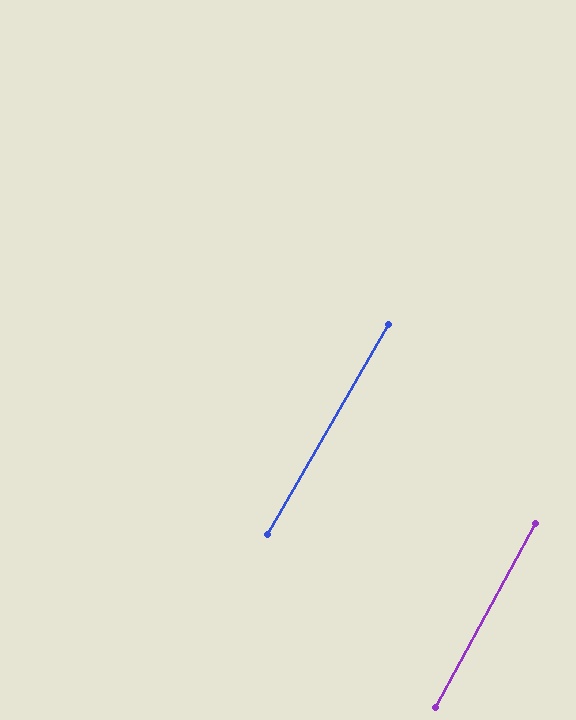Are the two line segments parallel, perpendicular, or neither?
Parallel — their directions differ by only 1.5°.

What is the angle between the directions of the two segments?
Approximately 1 degree.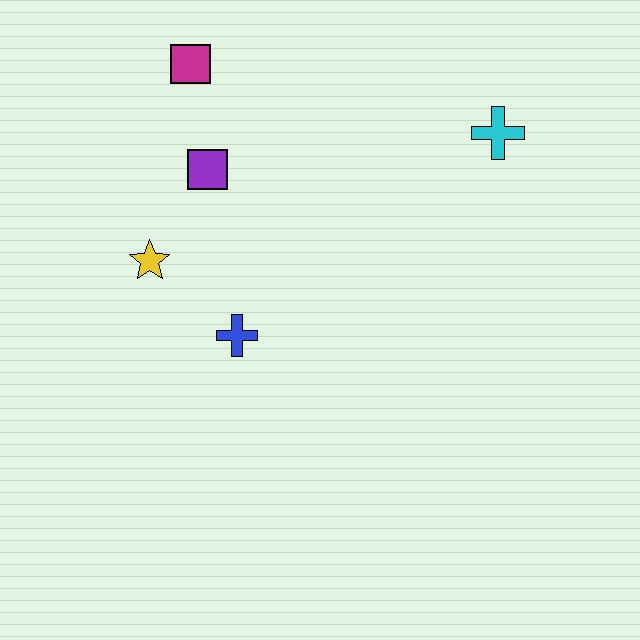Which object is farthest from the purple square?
The cyan cross is farthest from the purple square.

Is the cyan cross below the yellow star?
No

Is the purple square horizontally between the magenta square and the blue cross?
Yes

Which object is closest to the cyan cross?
The purple square is closest to the cyan cross.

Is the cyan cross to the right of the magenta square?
Yes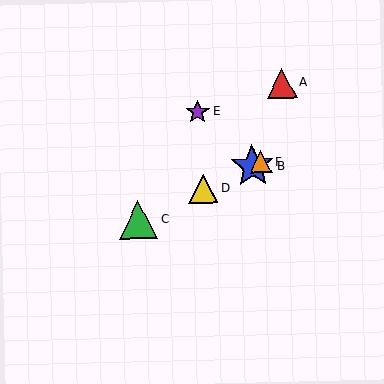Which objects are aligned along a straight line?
Objects B, C, D, F are aligned along a straight line.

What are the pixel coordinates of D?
Object D is at (203, 189).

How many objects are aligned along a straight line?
4 objects (B, C, D, F) are aligned along a straight line.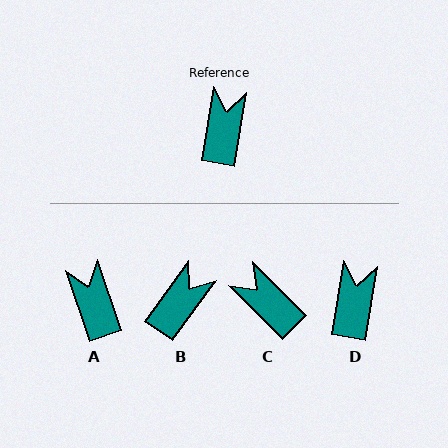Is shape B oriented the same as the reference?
No, it is off by about 27 degrees.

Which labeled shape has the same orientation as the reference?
D.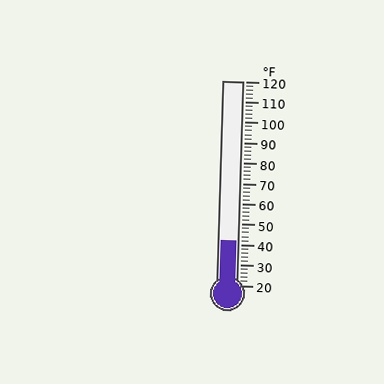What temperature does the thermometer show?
The thermometer shows approximately 42°F.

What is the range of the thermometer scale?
The thermometer scale ranges from 20°F to 120°F.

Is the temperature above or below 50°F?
The temperature is below 50°F.